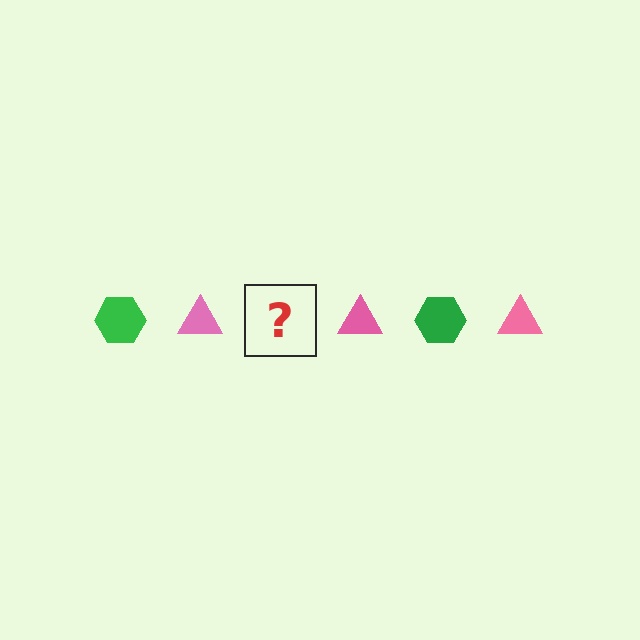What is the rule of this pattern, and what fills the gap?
The rule is that the pattern alternates between green hexagon and pink triangle. The gap should be filled with a green hexagon.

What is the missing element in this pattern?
The missing element is a green hexagon.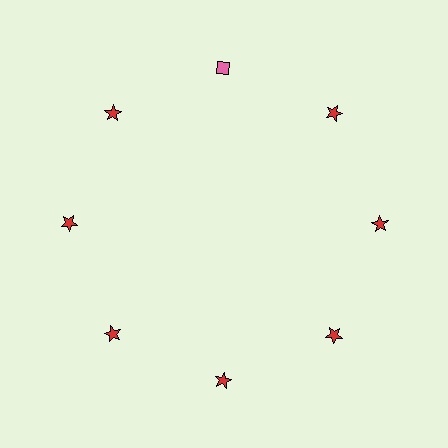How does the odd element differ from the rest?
It differs in both color (pink instead of red) and shape (diamond instead of star).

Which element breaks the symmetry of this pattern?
The pink diamond at roughly the 12 o'clock position breaks the symmetry. All other shapes are red stars.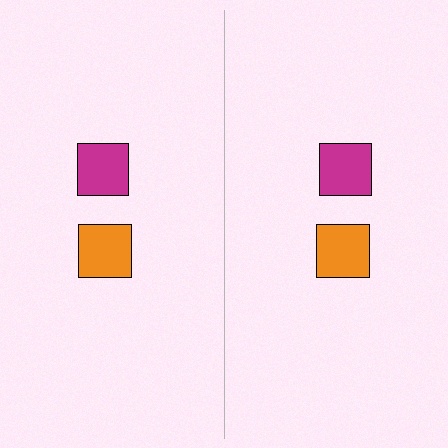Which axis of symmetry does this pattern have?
The pattern has a vertical axis of symmetry running through the center of the image.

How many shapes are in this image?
There are 4 shapes in this image.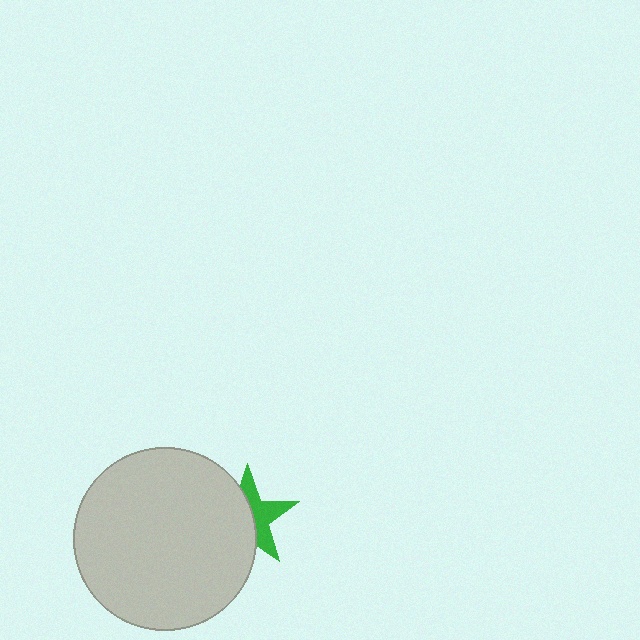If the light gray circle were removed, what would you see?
You would see the complete green star.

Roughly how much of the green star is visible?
About half of it is visible (roughly 46%).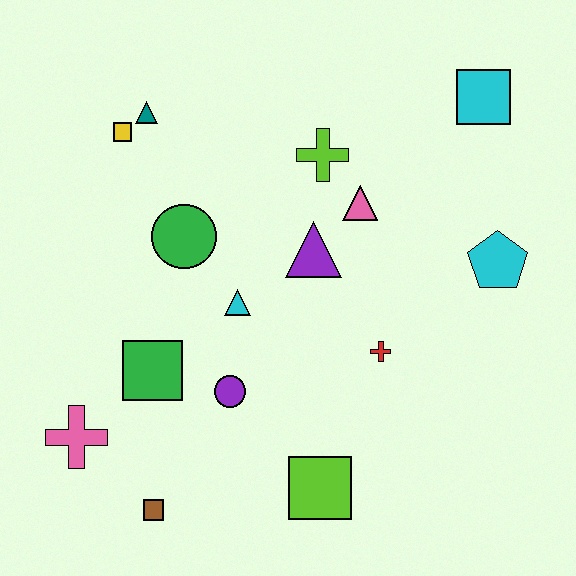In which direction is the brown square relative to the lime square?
The brown square is to the left of the lime square.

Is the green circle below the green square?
No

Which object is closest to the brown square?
The pink cross is closest to the brown square.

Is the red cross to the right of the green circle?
Yes